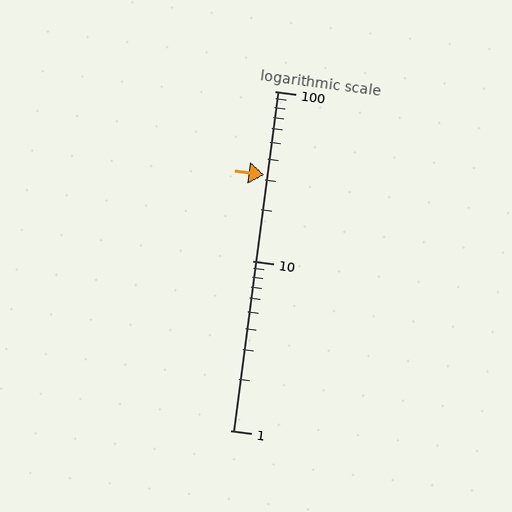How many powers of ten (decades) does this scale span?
The scale spans 2 decades, from 1 to 100.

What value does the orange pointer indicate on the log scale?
The pointer indicates approximately 32.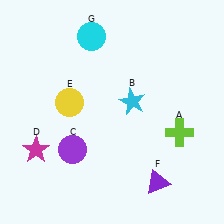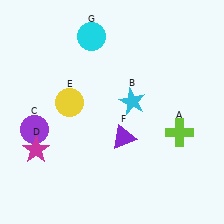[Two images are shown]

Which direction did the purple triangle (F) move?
The purple triangle (F) moved up.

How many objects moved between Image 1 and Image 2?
2 objects moved between the two images.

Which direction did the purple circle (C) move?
The purple circle (C) moved left.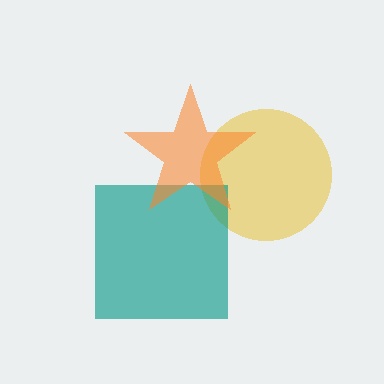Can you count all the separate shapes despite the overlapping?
Yes, there are 3 separate shapes.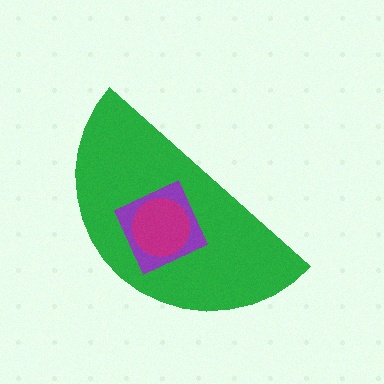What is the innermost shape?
The magenta circle.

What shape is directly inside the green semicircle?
The purple diamond.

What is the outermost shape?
The green semicircle.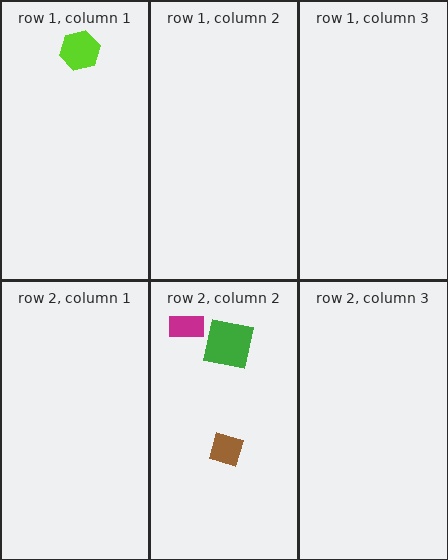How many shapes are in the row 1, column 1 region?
1.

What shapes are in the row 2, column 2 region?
The brown diamond, the magenta rectangle, the green square.